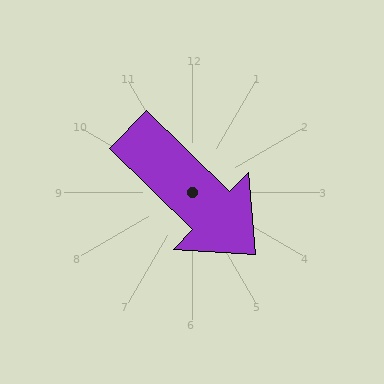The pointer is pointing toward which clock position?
Roughly 4 o'clock.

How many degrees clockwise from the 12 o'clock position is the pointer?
Approximately 134 degrees.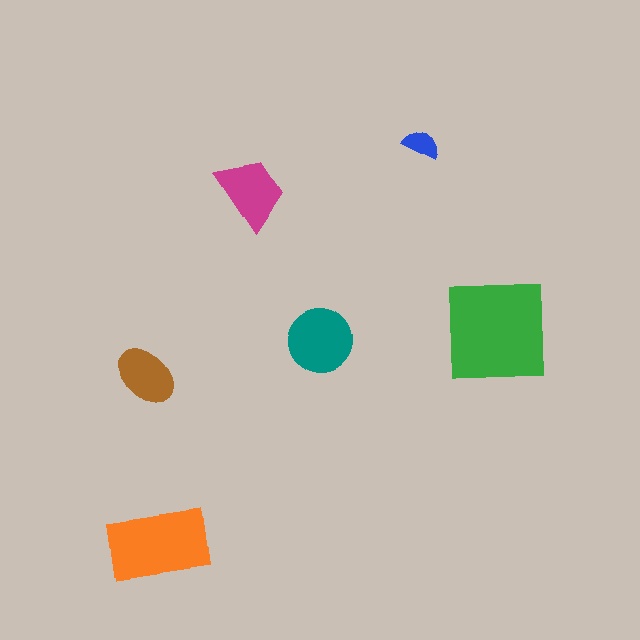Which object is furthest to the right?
The green square is rightmost.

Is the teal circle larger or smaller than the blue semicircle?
Larger.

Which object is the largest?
The green square.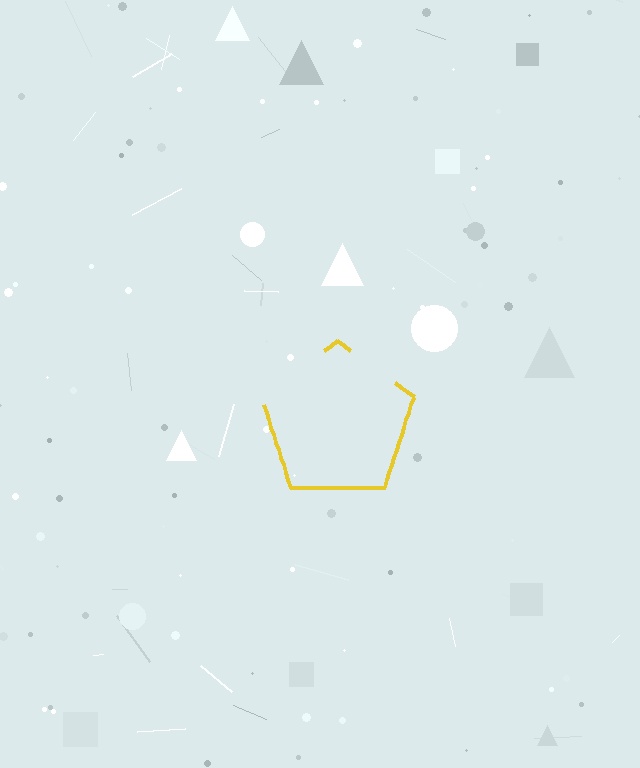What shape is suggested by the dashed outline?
The dashed outline suggests a pentagon.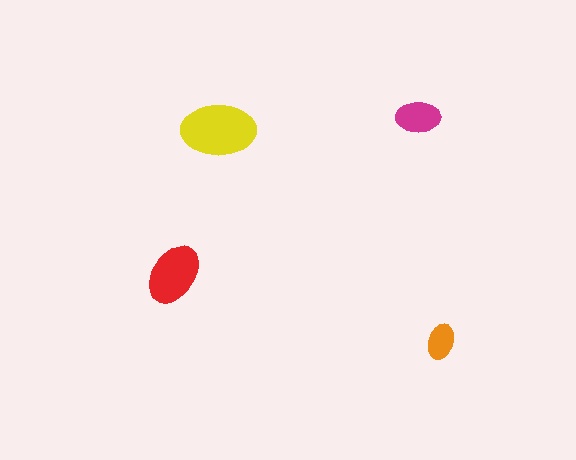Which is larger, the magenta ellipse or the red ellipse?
The red one.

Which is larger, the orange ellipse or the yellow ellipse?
The yellow one.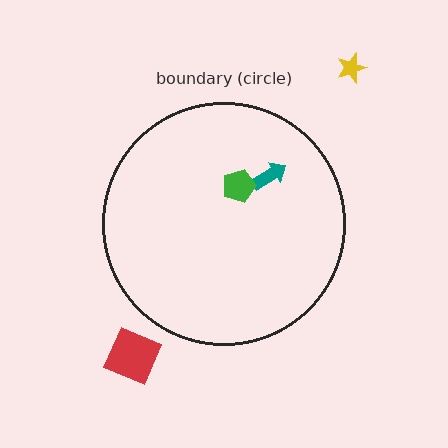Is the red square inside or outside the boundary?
Outside.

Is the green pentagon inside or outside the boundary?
Inside.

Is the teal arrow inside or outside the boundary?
Inside.